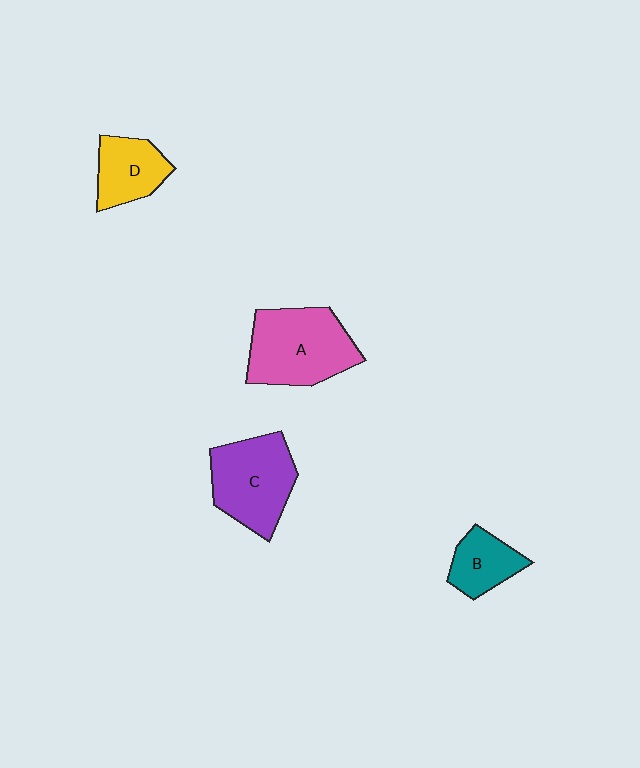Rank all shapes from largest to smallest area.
From largest to smallest: A (pink), C (purple), D (yellow), B (teal).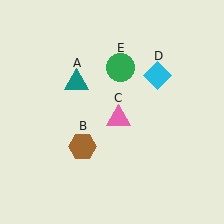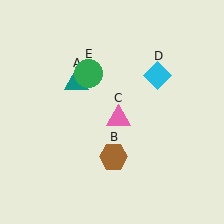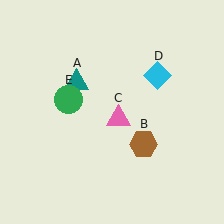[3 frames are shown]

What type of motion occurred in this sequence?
The brown hexagon (object B), green circle (object E) rotated counterclockwise around the center of the scene.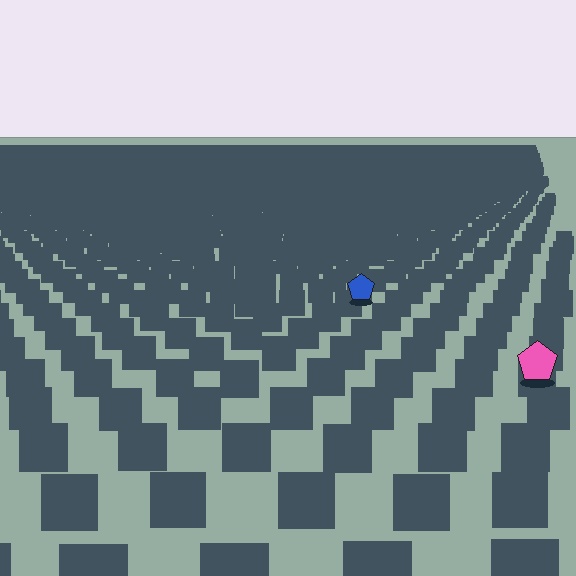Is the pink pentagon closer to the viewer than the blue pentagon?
Yes. The pink pentagon is closer — you can tell from the texture gradient: the ground texture is coarser near it.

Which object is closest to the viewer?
The pink pentagon is closest. The texture marks near it are larger and more spread out.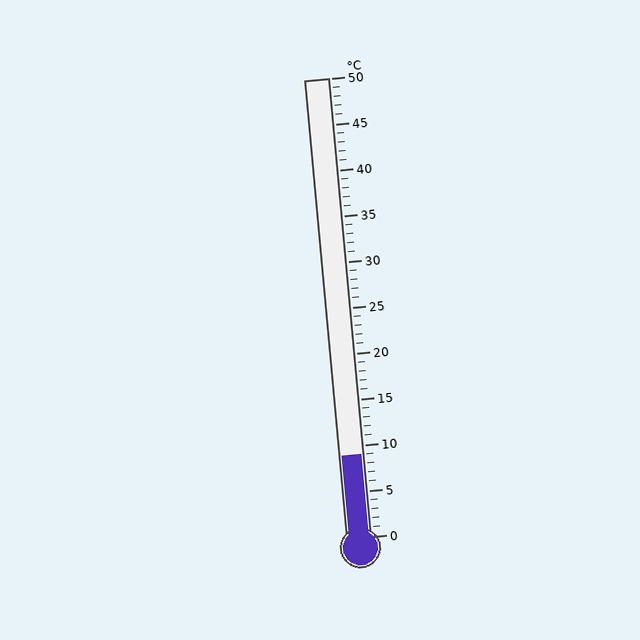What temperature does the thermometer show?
The thermometer shows approximately 9°C.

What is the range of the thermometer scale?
The thermometer scale ranges from 0°C to 50°C.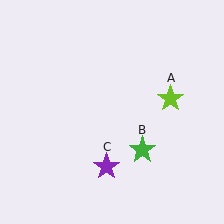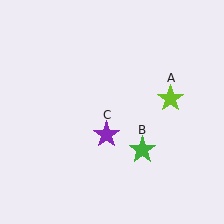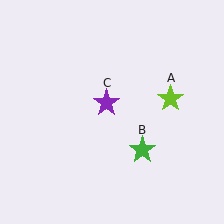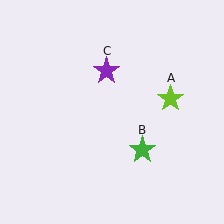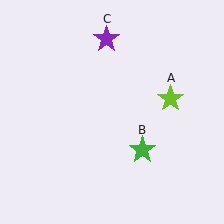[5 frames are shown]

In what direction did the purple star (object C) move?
The purple star (object C) moved up.